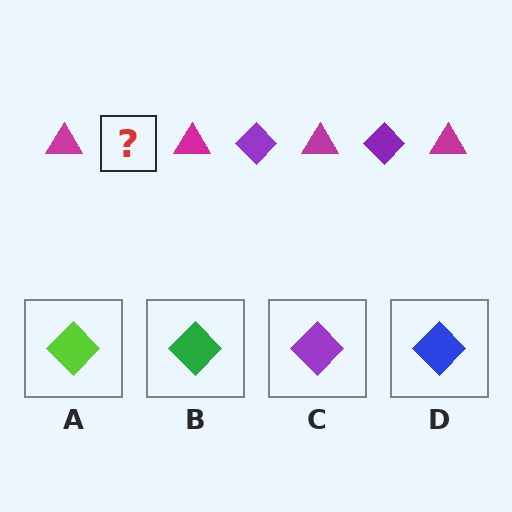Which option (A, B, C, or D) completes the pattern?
C.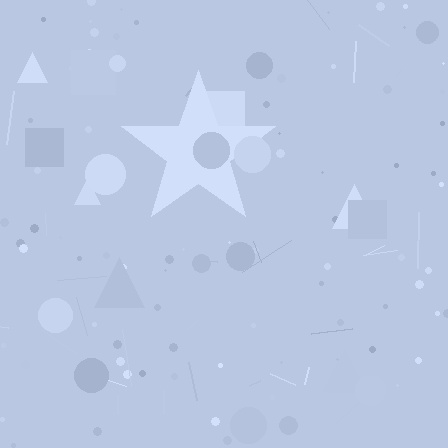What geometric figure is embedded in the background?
A star is embedded in the background.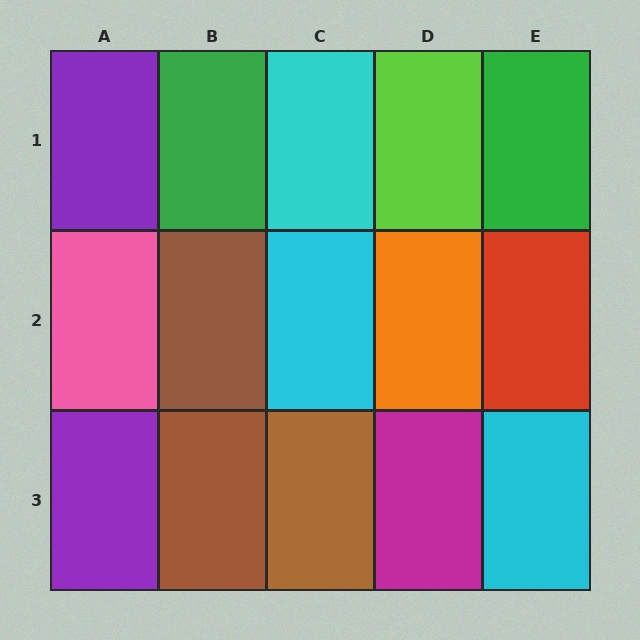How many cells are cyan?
3 cells are cyan.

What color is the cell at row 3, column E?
Cyan.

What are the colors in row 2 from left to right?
Pink, brown, cyan, orange, red.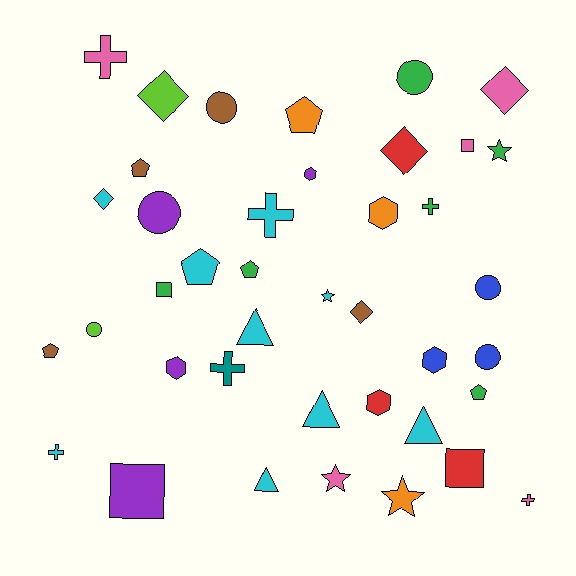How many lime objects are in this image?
There are 2 lime objects.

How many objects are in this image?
There are 40 objects.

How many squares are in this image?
There are 4 squares.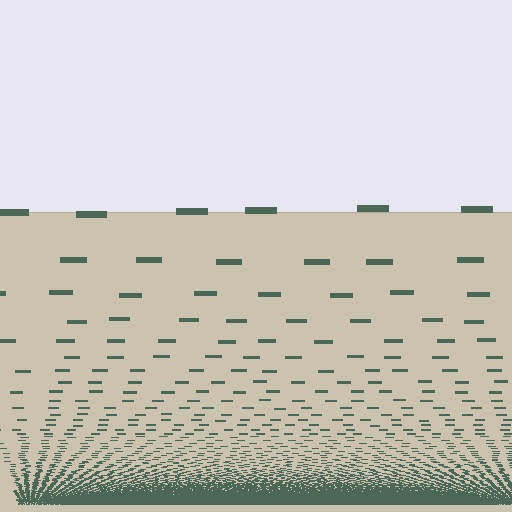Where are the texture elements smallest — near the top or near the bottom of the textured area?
Near the bottom.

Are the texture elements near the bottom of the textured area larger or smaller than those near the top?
Smaller. The gradient is inverted — elements near the bottom are smaller and denser.